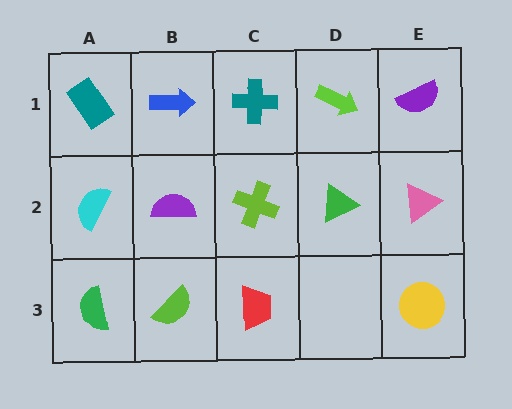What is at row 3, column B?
A lime semicircle.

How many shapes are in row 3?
4 shapes.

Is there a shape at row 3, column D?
No, that cell is empty.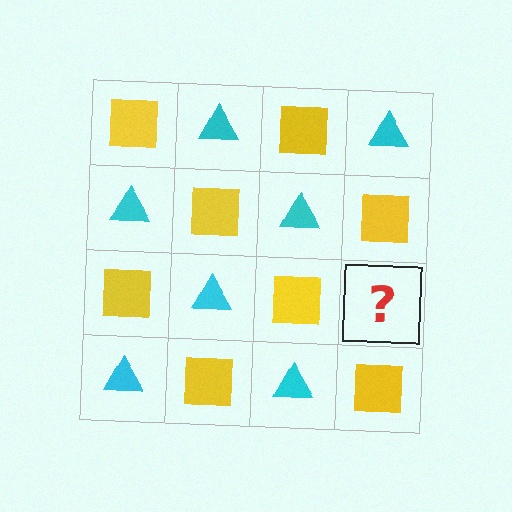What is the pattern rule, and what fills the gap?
The rule is that it alternates yellow square and cyan triangle in a checkerboard pattern. The gap should be filled with a cyan triangle.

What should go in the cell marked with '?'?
The missing cell should contain a cyan triangle.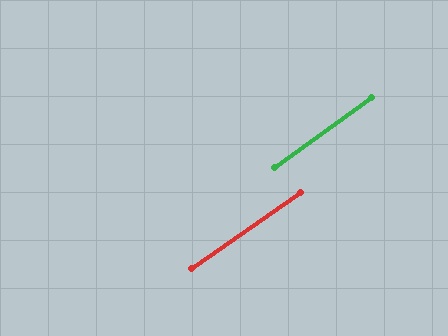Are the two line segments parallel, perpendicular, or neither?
Parallel — their directions differ by only 0.9°.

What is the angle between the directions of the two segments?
Approximately 1 degree.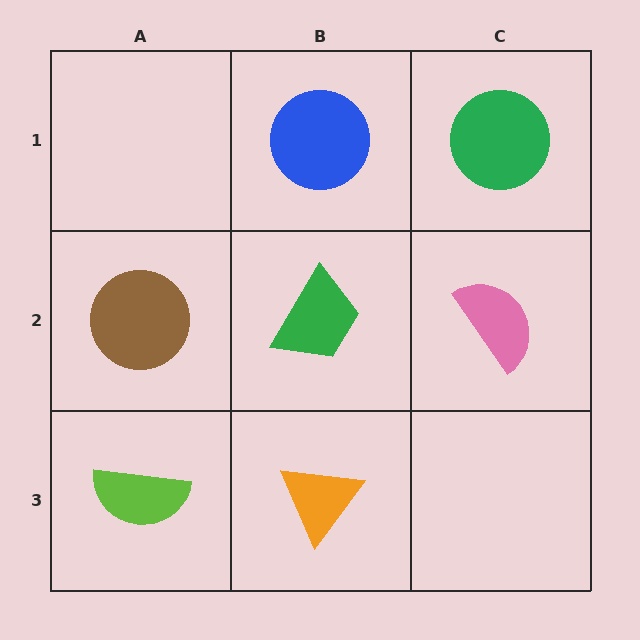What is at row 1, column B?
A blue circle.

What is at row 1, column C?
A green circle.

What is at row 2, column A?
A brown circle.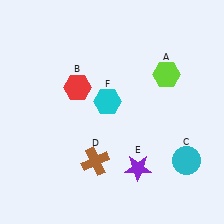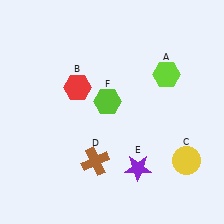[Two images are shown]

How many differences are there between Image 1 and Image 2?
There are 2 differences between the two images.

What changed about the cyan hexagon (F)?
In Image 1, F is cyan. In Image 2, it changed to lime.